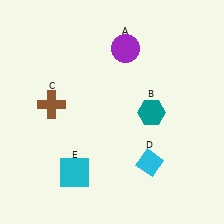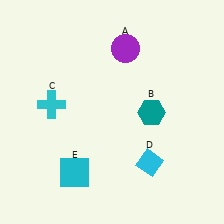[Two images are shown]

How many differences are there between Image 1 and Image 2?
There is 1 difference between the two images.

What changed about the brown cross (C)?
In Image 1, C is brown. In Image 2, it changed to cyan.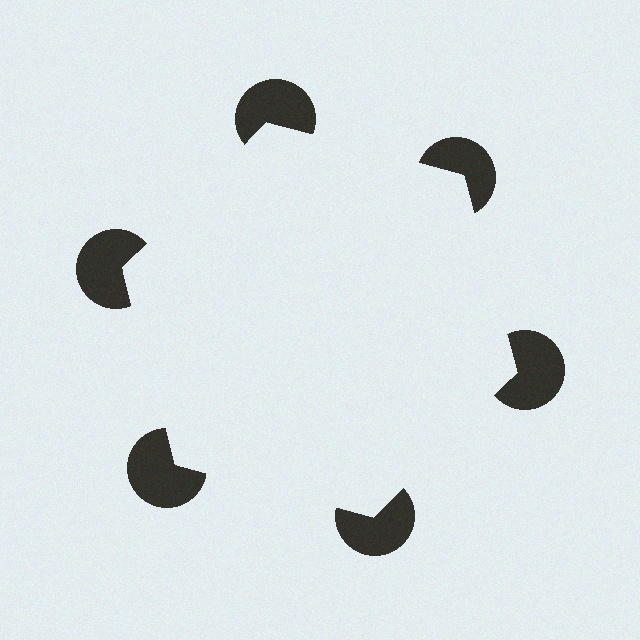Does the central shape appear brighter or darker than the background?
It typically appears slightly brighter than the background, even though no actual brightness change is drawn.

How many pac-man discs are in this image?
There are 6 — one at each vertex of the illusory hexagon.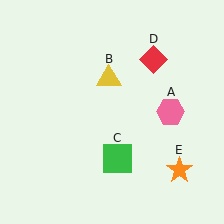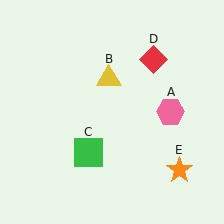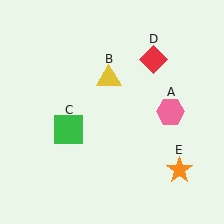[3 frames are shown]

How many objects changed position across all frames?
1 object changed position: green square (object C).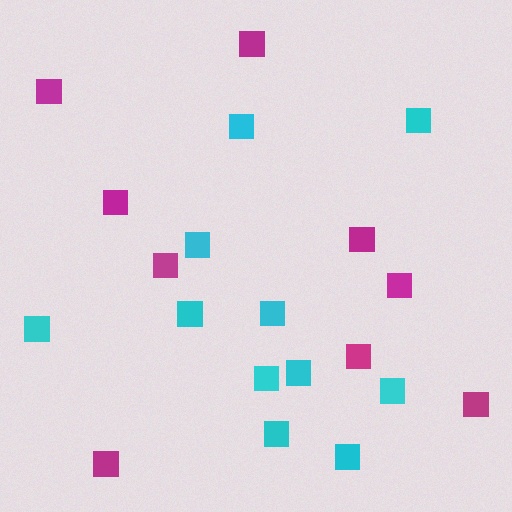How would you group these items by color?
There are 2 groups: one group of magenta squares (9) and one group of cyan squares (11).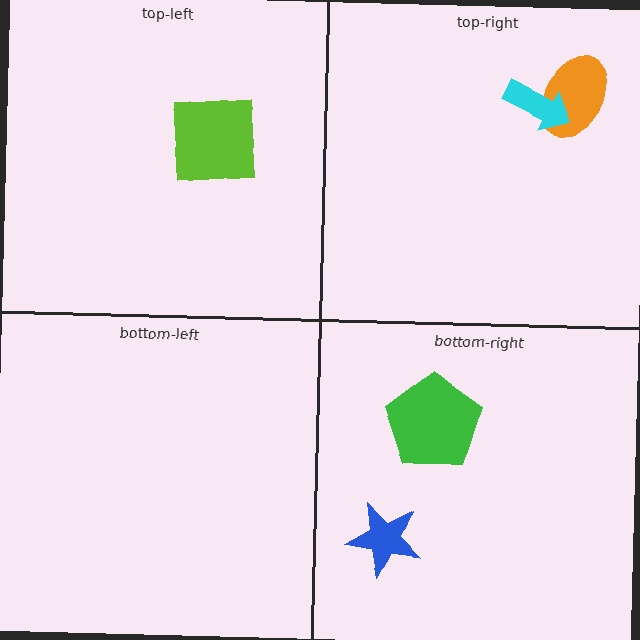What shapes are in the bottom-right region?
The blue star, the green pentagon.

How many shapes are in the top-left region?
1.